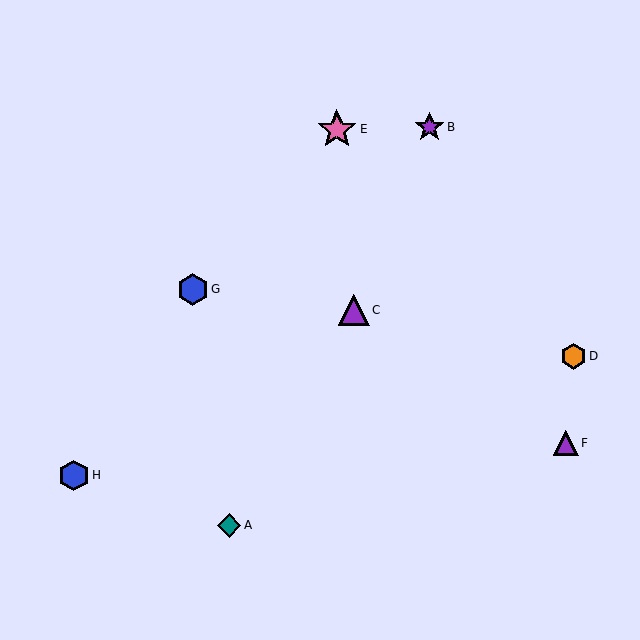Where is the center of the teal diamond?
The center of the teal diamond is at (229, 525).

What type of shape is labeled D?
Shape D is an orange hexagon.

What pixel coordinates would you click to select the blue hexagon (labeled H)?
Click at (74, 475) to select the blue hexagon H.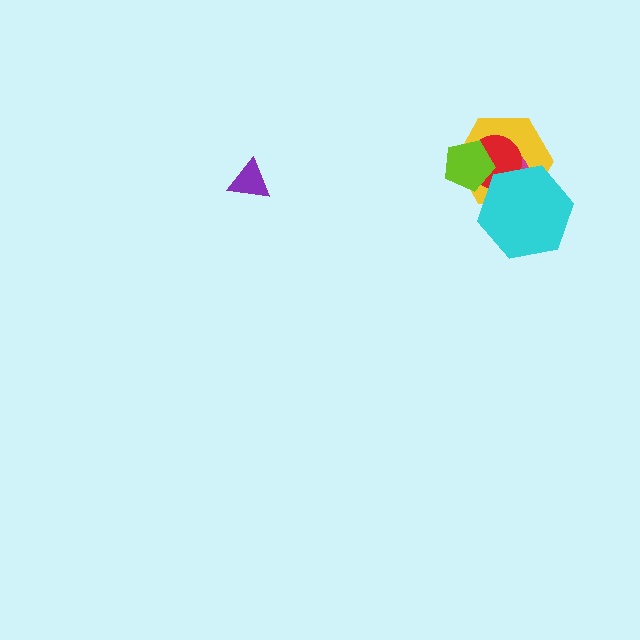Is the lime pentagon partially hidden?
No, no other shape covers it.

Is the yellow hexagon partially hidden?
Yes, it is partially covered by another shape.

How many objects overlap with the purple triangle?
0 objects overlap with the purple triangle.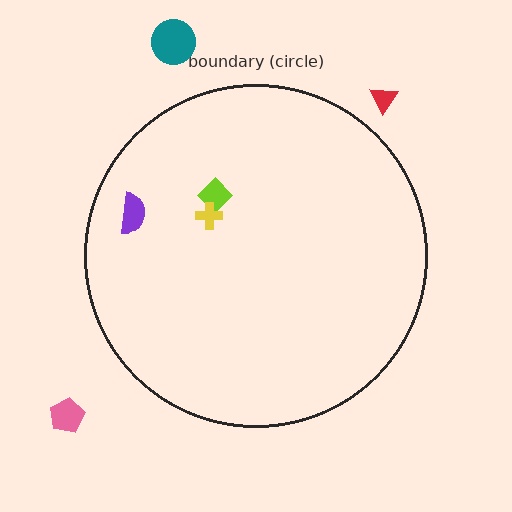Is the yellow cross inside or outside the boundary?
Inside.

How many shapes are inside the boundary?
3 inside, 3 outside.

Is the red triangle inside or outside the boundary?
Outside.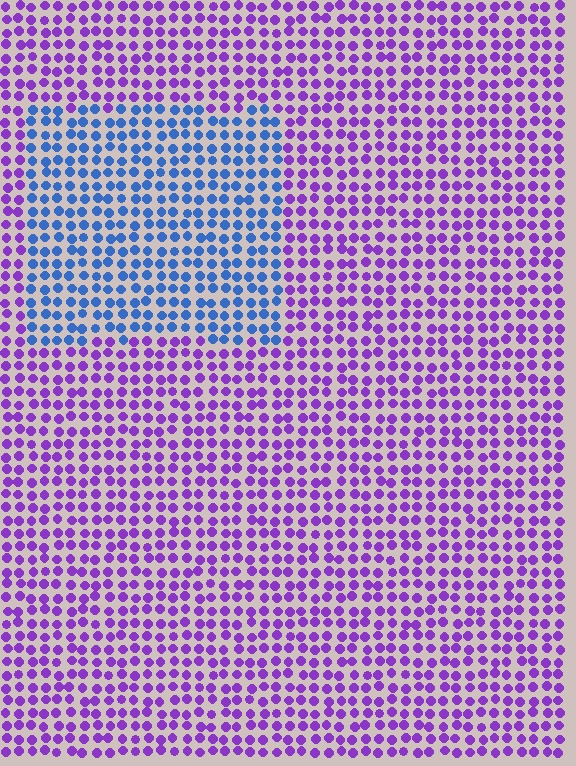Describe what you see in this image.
The image is filled with small purple elements in a uniform arrangement. A rectangle-shaped region is visible where the elements are tinted to a slightly different hue, forming a subtle color boundary.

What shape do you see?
I see a rectangle.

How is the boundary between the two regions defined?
The boundary is defined purely by a slight shift in hue (about 58 degrees). Spacing, size, and orientation are identical on both sides.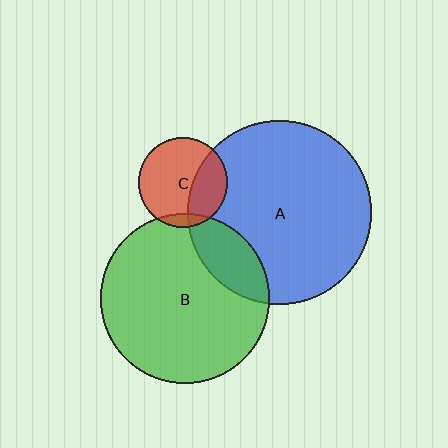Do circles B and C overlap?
Yes.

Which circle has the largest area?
Circle A (blue).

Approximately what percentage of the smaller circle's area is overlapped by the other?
Approximately 10%.